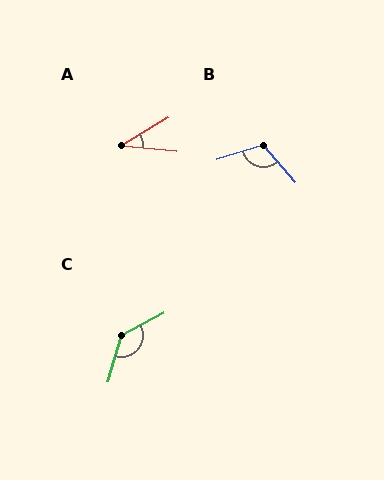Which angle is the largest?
C, at approximately 134 degrees.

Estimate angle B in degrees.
Approximately 113 degrees.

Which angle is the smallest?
A, at approximately 36 degrees.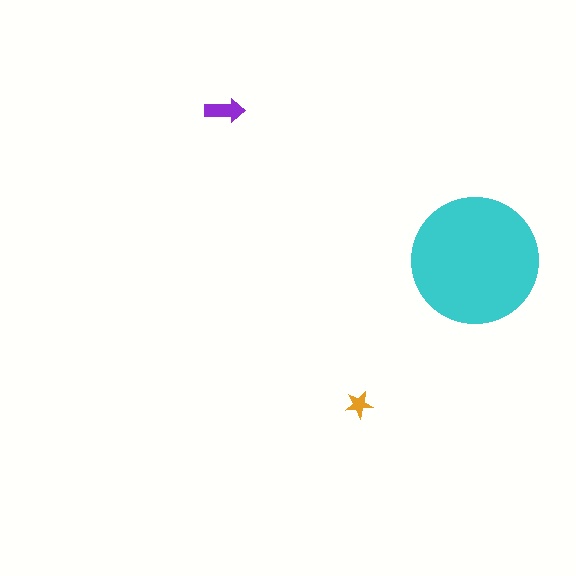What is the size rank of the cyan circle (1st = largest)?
1st.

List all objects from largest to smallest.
The cyan circle, the purple arrow, the orange star.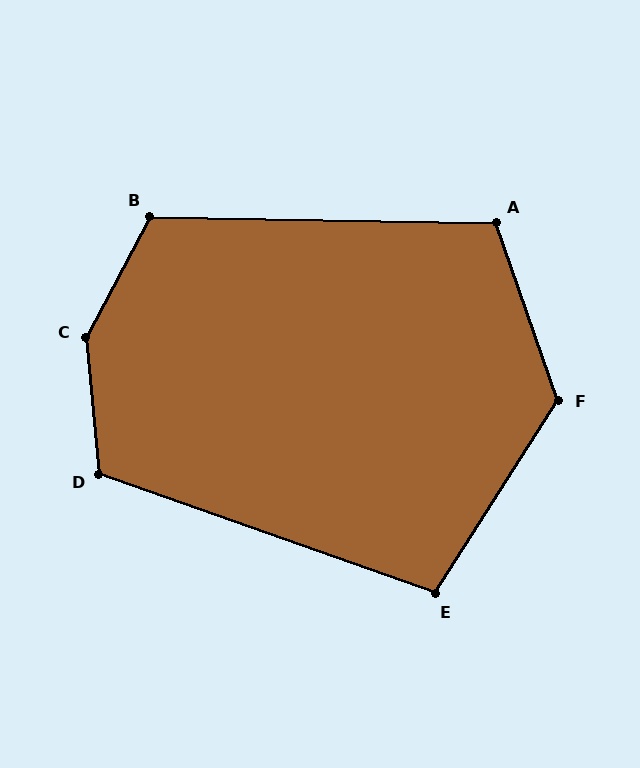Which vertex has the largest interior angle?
C, at approximately 147 degrees.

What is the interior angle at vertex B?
Approximately 117 degrees (obtuse).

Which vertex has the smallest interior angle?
E, at approximately 103 degrees.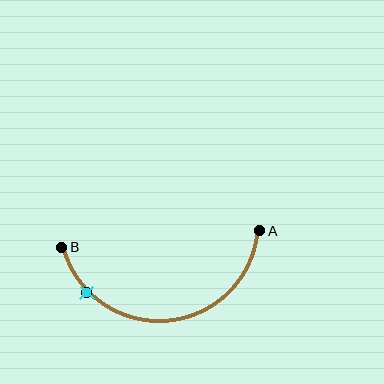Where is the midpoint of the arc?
The arc midpoint is the point on the curve farthest from the straight line joining A and B. It sits below that line.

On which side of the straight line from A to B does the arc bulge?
The arc bulges below the straight line connecting A and B.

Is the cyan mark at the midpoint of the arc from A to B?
No. The cyan mark lies on the arc but is closer to endpoint B. The arc midpoint would be at the point on the curve equidistant along the arc from both A and B.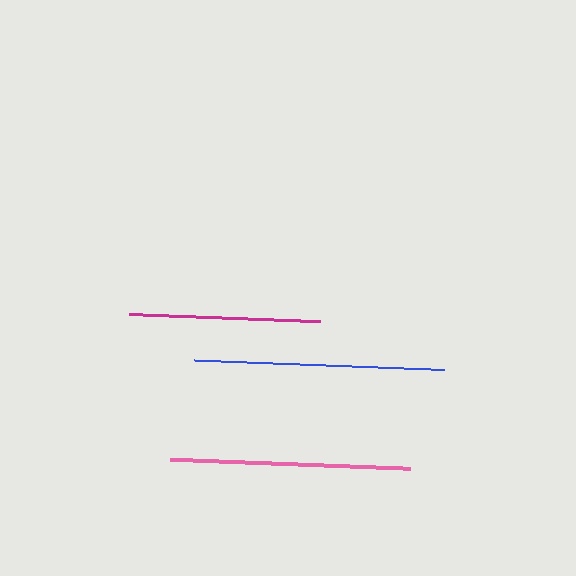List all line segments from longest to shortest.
From longest to shortest: blue, pink, magenta.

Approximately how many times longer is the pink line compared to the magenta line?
The pink line is approximately 1.3 times the length of the magenta line.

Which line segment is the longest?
The blue line is the longest at approximately 250 pixels.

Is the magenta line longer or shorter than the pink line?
The pink line is longer than the magenta line.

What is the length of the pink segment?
The pink segment is approximately 241 pixels long.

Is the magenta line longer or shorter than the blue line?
The blue line is longer than the magenta line.